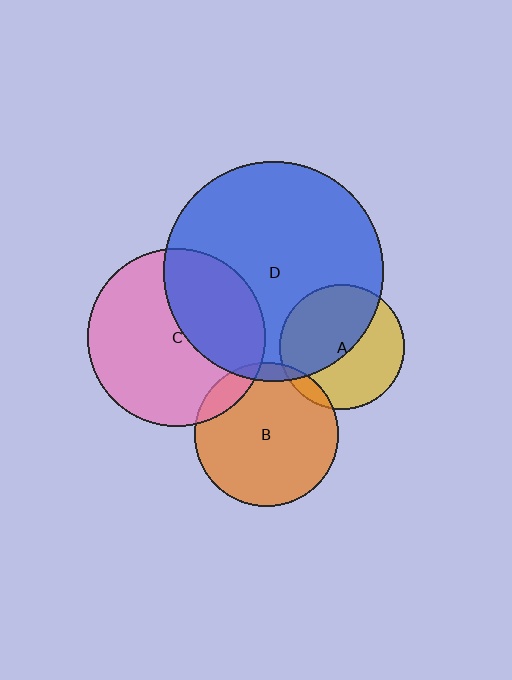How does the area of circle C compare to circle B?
Approximately 1.5 times.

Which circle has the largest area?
Circle D (blue).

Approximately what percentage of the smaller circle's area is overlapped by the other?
Approximately 35%.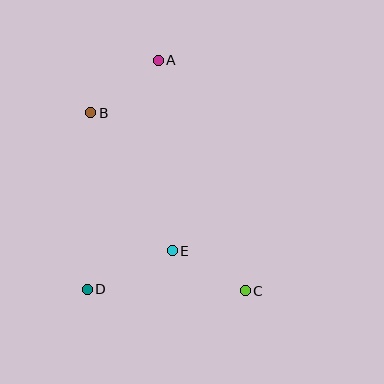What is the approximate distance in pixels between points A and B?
The distance between A and B is approximately 86 pixels.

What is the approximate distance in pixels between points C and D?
The distance between C and D is approximately 158 pixels.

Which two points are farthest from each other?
Points A and C are farthest from each other.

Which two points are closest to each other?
Points C and E are closest to each other.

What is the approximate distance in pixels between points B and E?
The distance between B and E is approximately 161 pixels.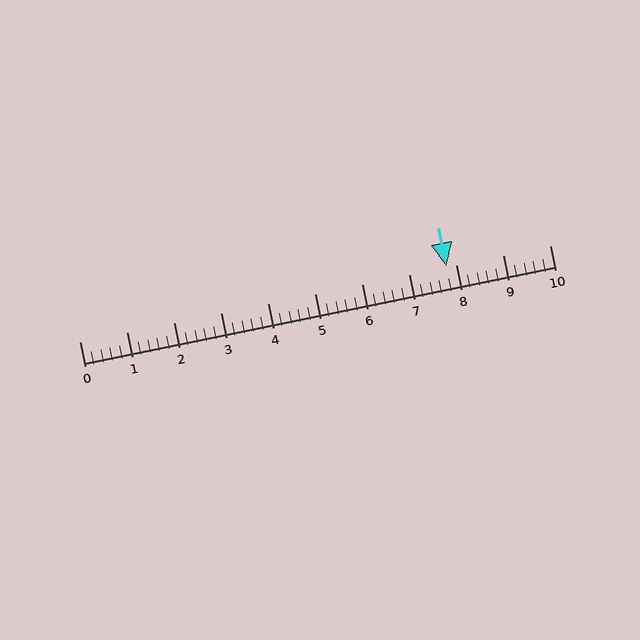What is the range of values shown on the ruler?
The ruler shows values from 0 to 10.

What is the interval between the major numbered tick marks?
The major tick marks are spaced 1 units apart.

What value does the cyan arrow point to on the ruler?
The cyan arrow points to approximately 7.8.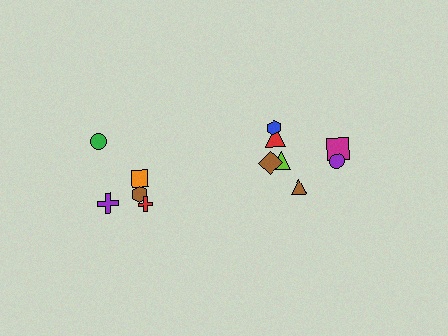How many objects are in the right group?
There are 7 objects.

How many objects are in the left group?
There are 5 objects.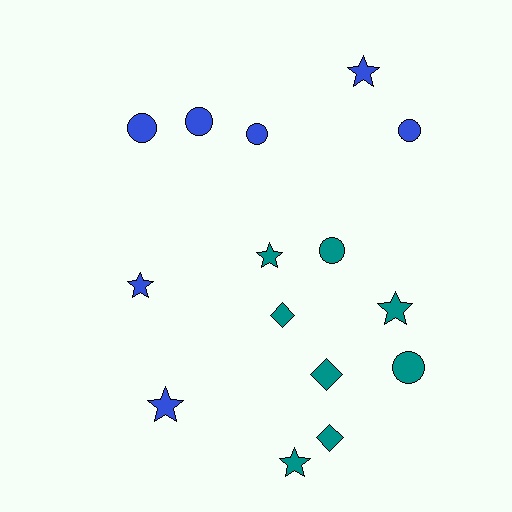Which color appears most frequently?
Teal, with 8 objects.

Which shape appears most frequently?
Star, with 6 objects.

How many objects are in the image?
There are 15 objects.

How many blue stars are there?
There are 3 blue stars.